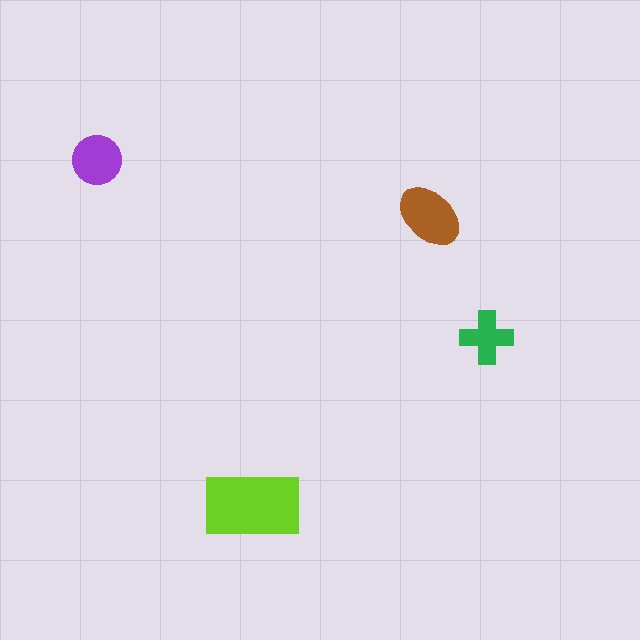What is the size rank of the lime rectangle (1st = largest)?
1st.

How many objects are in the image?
There are 4 objects in the image.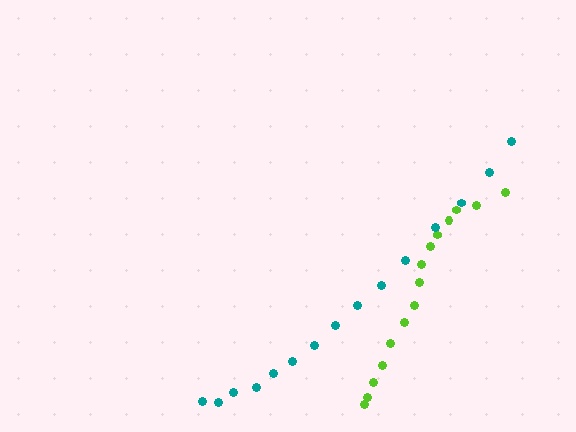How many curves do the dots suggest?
There are 2 distinct paths.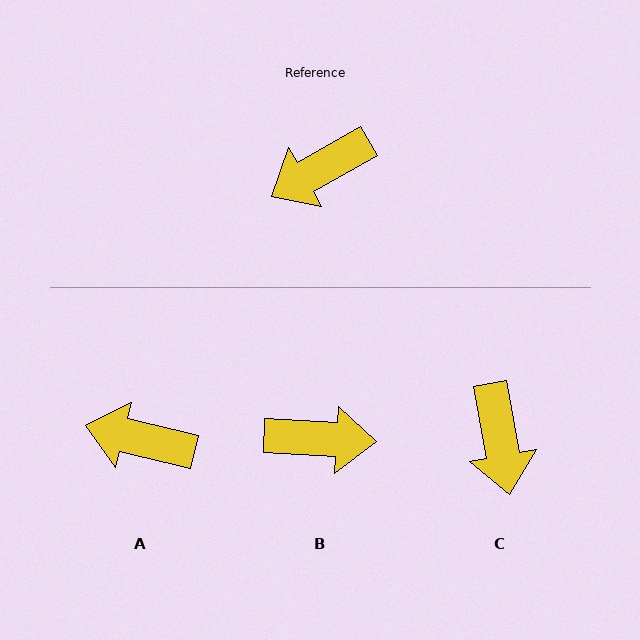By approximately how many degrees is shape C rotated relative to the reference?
Approximately 71 degrees counter-clockwise.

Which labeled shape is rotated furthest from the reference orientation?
B, about 147 degrees away.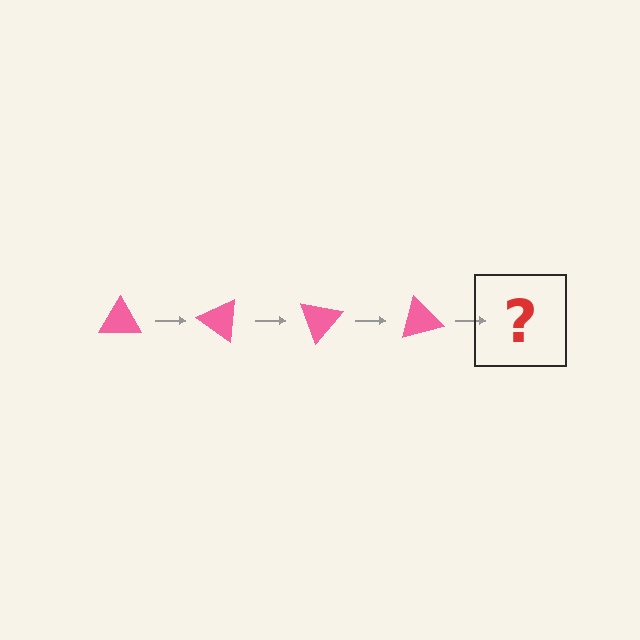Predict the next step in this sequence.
The next step is a pink triangle rotated 140 degrees.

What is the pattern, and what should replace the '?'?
The pattern is that the triangle rotates 35 degrees each step. The '?' should be a pink triangle rotated 140 degrees.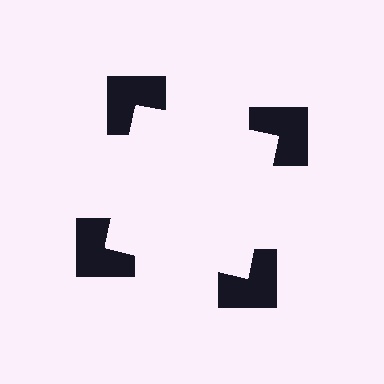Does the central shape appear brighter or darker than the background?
It typically appears slightly brighter than the background, even though no actual brightness change is drawn.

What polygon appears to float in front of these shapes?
An illusory square — its edges are inferred from the aligned wedge cuts in the notched squares, not physically drawn.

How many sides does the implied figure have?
4 sides.